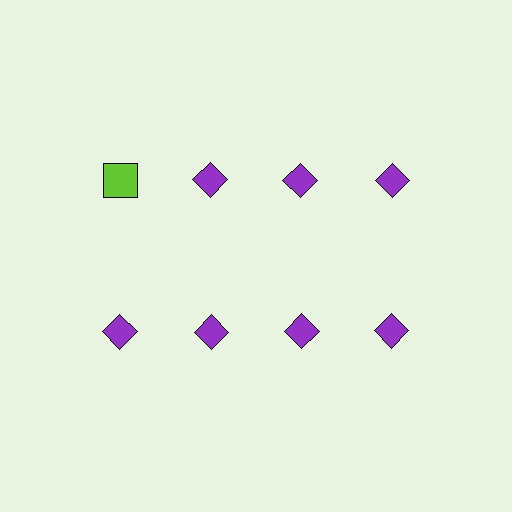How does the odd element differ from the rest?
It differs in both color (lime instead of purple) and shape (square instead of diamond).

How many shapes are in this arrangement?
There are 8 shapes arranged in a grid pattern.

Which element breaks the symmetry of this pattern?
The lime square in the top row, leftmost column breaks the symmetry. All other shapes are purple diamonds.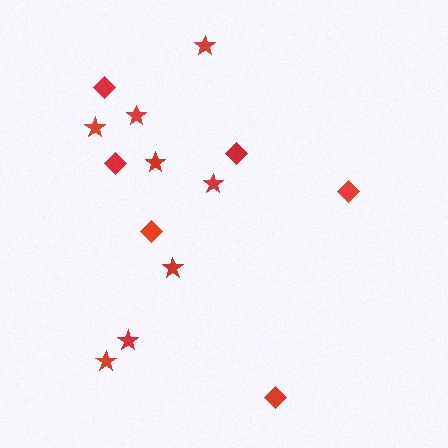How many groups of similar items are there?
There are 2 groups: one group of diamonds (6) and one group of stars (8).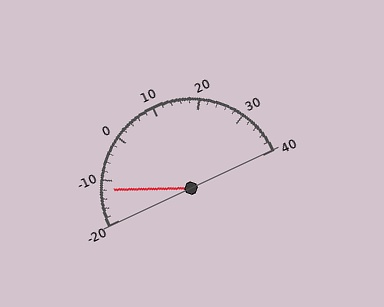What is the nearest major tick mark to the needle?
The nearest major tick mark is -10.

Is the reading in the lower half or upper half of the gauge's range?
The reading is in the lower half of the range (-20 to 40).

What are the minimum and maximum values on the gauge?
The gauge ranges from -20 to 40.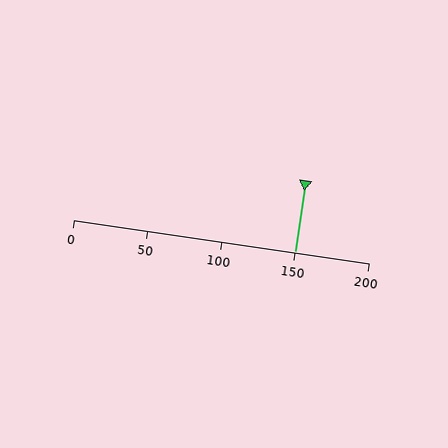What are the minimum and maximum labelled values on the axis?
The axis runs from 0 to 200.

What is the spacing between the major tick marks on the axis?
The major ticks are spaced 50 apart.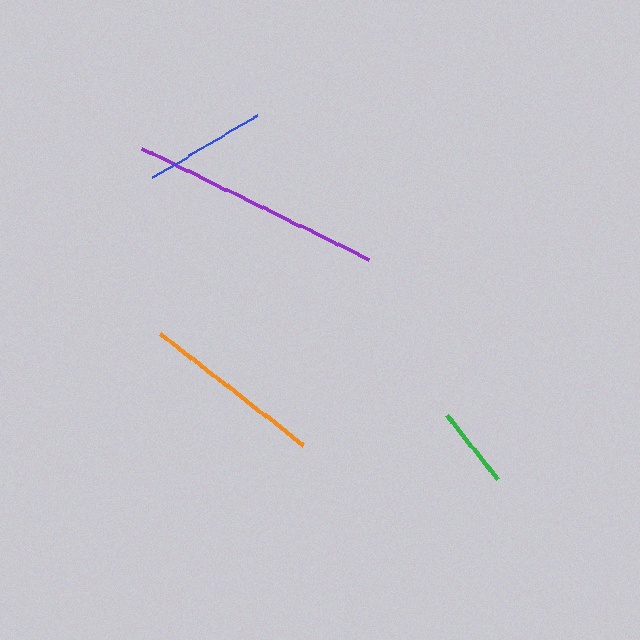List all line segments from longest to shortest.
From longest to shortest: purple, orange, blue, green.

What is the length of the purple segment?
The purple segment is approximately 253 pixels long.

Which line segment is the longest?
The purple line is the longest at approximately 253 pixels.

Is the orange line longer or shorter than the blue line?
The orange line is longer than the blue line.